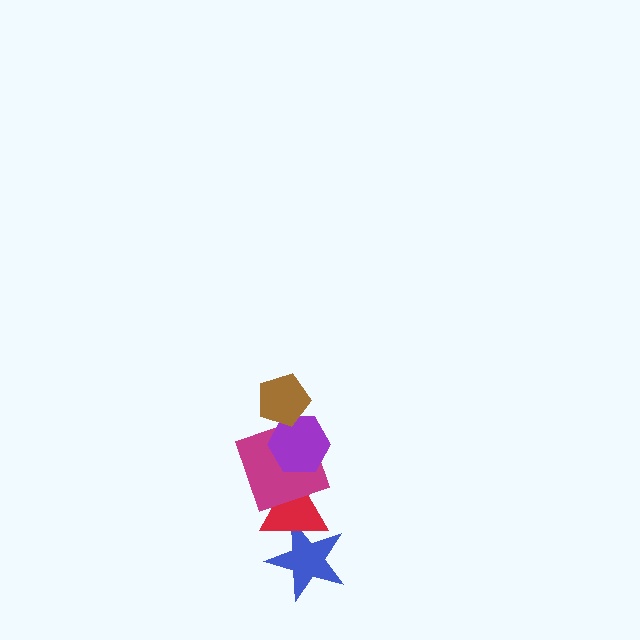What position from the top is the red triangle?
The red triangle is 4th from the top.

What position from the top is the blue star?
The blue star is 5th from the top.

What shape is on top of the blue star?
The red triangle is on top of the blue star.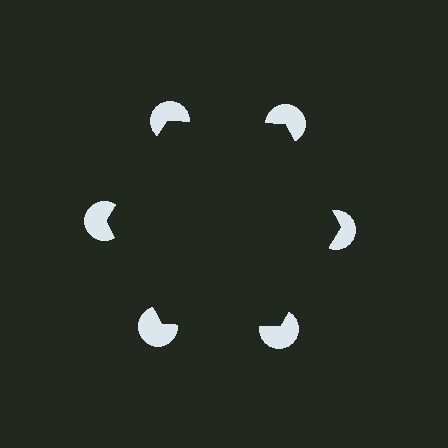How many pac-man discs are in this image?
There are 6 — one at each vertex of the illusory hexagon.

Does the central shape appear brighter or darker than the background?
It typically appears slightly darker than the background, even though no actual brightness change is drawn.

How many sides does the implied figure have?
6 sides.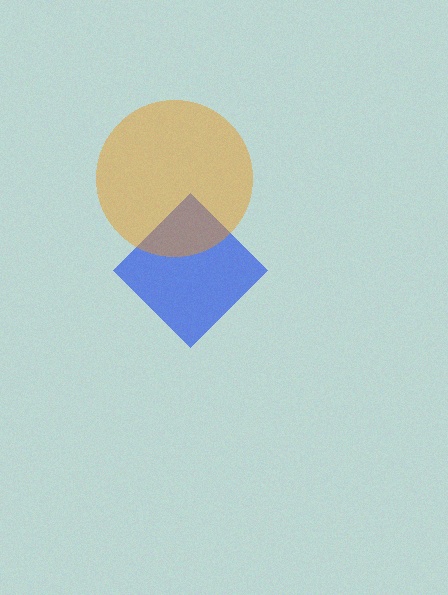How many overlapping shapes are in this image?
There are 2 overlapping shapes in the image.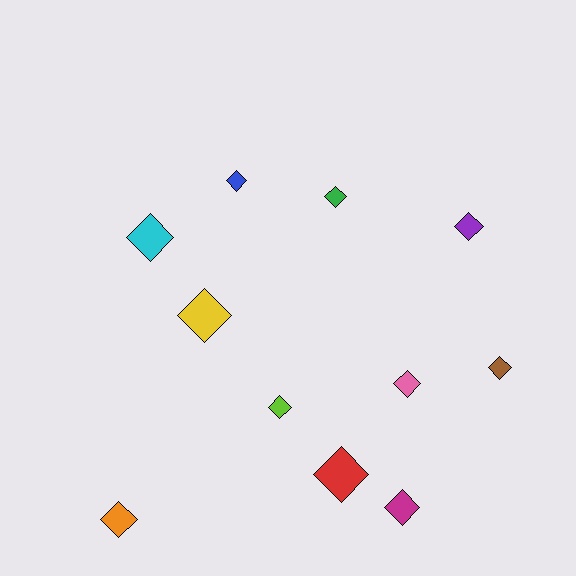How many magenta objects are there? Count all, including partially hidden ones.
There is 1 magenta object.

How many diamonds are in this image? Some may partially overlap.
There are 11 diamonds.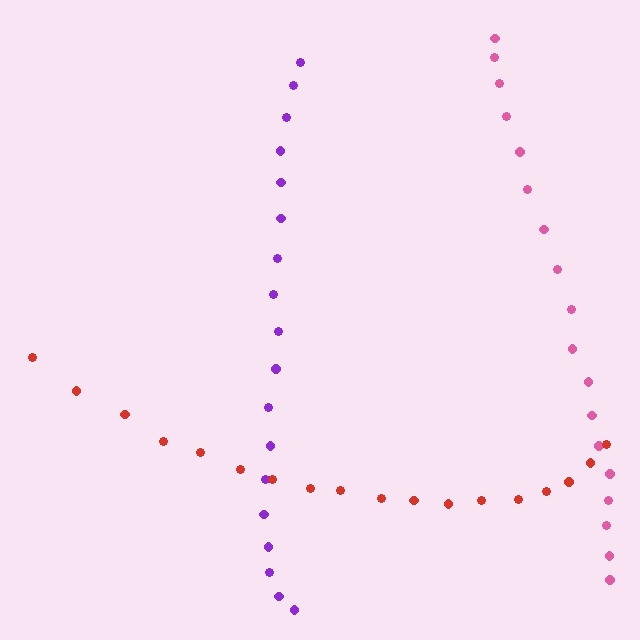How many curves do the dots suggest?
There are 3 distinct paths.